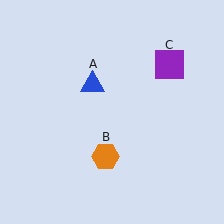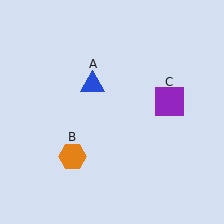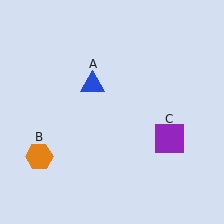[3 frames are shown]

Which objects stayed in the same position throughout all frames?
Blue triangle (object A) remained stationary.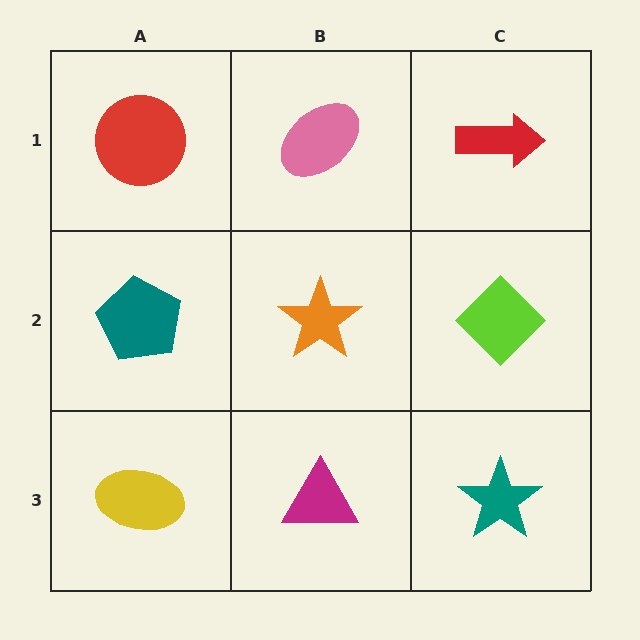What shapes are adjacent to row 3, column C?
A lime diamond (row 2, column C), a magenta triangle (row 3, column B).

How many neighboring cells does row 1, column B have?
3.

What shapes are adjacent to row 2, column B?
A pink ellipse (row 1, column B), a magenta triangle (row 3, column B), a teal pentagon (row 2, column A), a lime diamond (row 2, column C).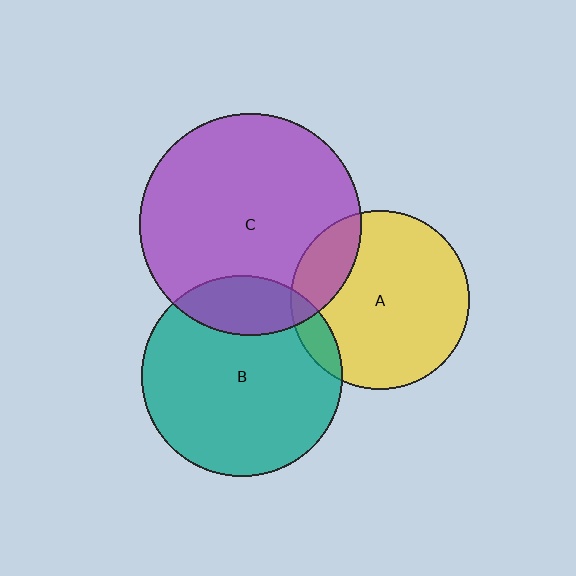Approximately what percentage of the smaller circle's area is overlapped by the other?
Approximately 20%.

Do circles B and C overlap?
Yes.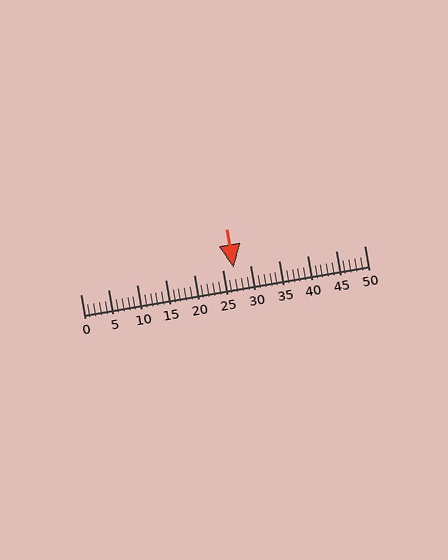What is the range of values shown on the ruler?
The ruler shows values from 0 to 50.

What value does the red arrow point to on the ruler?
The red arrow points to approximately 27.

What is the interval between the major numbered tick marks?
The major tick marks are spaced 5 units apart.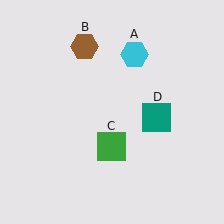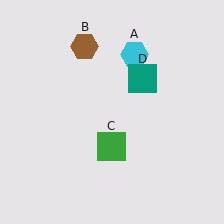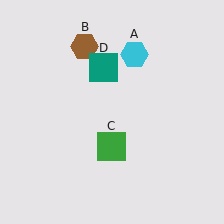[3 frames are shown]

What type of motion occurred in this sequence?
The teal square (object D) rotated counterclockwise around the center of the scene.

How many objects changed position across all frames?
1 object changed position: teal square (object D).